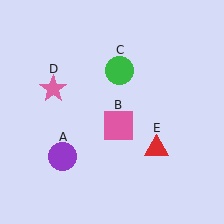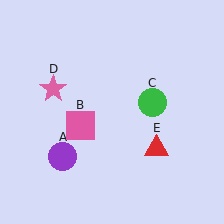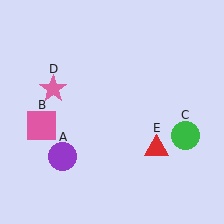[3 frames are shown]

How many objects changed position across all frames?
2 objects changed position: pink square (object B), green circle (object C).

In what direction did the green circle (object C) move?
The green circle (object C) moved down and to the right.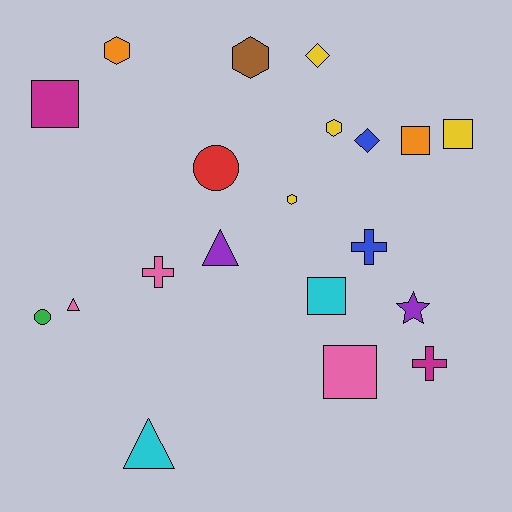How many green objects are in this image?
There is 1 green object.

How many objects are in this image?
There are 20 objects.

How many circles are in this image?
There are 2 circles.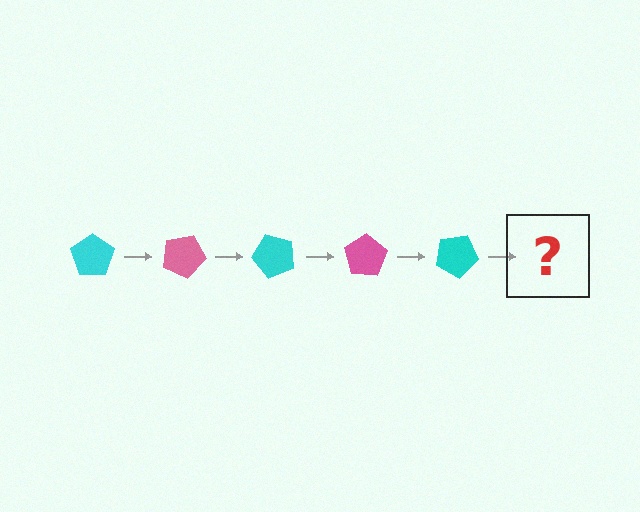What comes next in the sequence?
The next element should be a pink pentagon, rotated 125 degrees from the start.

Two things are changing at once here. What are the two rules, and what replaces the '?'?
The two rules are that it rotates 25 degrees each step and the color cycles through cyan and pink. The '?' should be a pink pentagon, rotated 125 degrees from the start.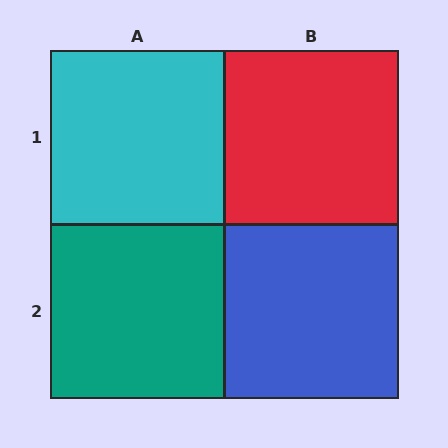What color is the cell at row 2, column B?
Blue.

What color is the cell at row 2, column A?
Teal.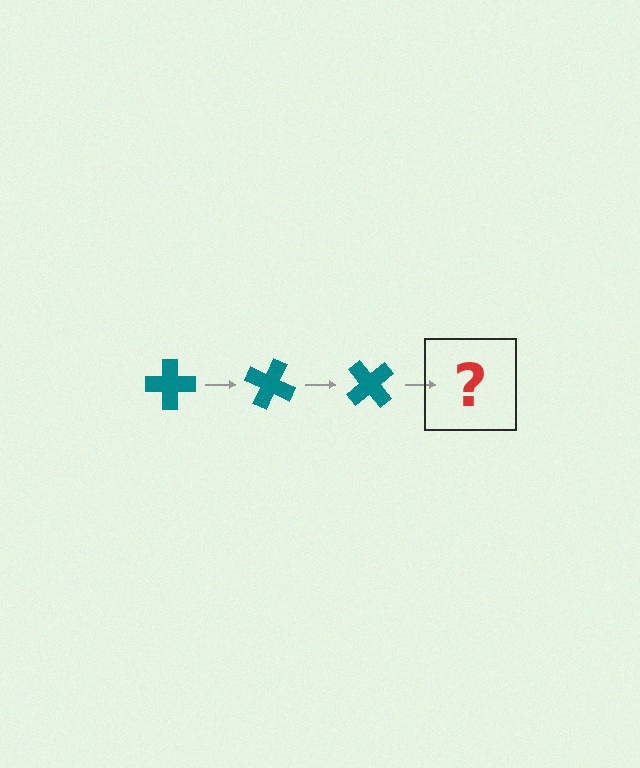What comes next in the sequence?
The next element should be a teal cross rotated 75 degrees.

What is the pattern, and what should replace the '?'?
The pattern is that the cross rotates 25 degrees each step. The '?' should be a teal cross rotated 75 degrees.